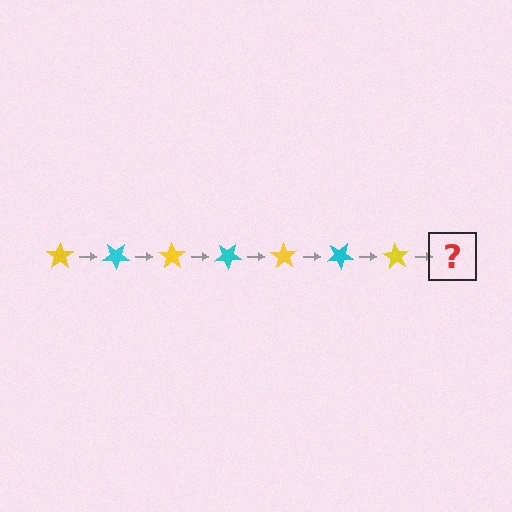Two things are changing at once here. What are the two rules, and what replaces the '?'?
The two rules are that it rotates 35 degrees each step and the color cycles through yellow and cyan. The '?' should be a cyan star, rotated 245 degrees from the start.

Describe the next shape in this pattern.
It should be a cyan star, rotated 245 degrees from the start.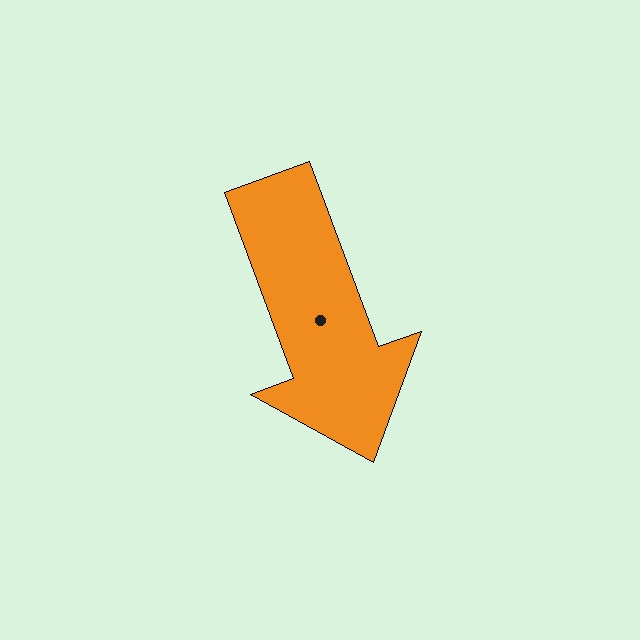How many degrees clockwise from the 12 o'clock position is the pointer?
Approximately 160 degrees.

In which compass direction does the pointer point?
South.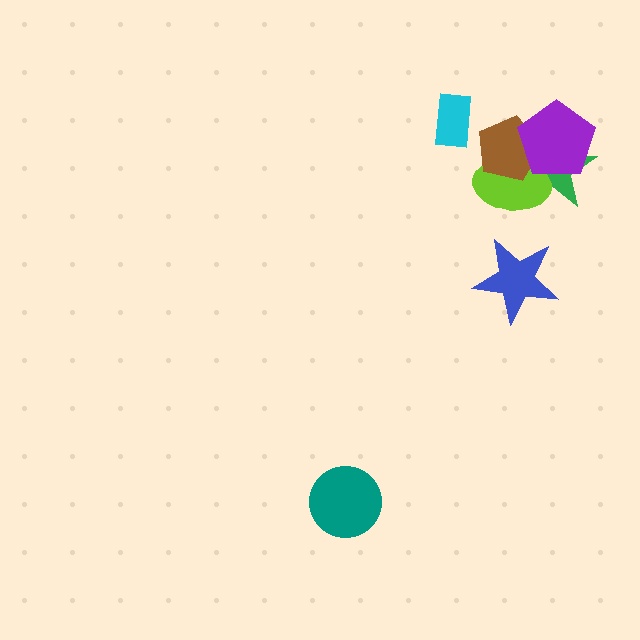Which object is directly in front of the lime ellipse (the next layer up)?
The brown pentagon is directly in front of the lime ellipse.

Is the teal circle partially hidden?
No, no other shape covers it.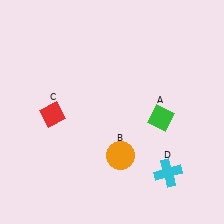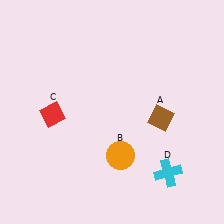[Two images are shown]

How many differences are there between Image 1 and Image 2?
There is 1 difference between the two images.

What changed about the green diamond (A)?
In Image 1, A is green. In Image 2, it changed to brown.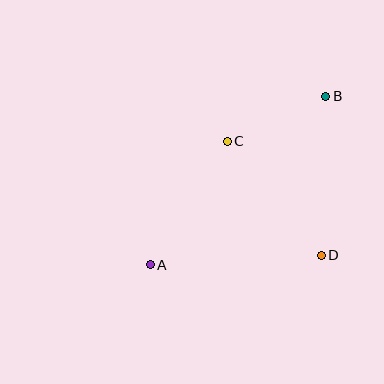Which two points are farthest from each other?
Points A and B are farthest from each other.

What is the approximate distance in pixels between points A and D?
The distance between A and D is approximately 171 pixels.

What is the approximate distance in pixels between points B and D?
The distance between B and D is approximately 159 pixels.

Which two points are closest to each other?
Points B and C are closest to each other.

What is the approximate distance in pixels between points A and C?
The distance between A and C is approximately 146 pixels.